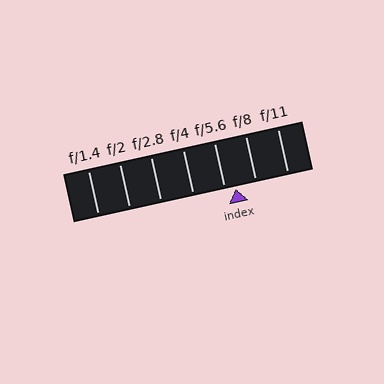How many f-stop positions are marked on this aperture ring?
There are 7 f-stop positions marked.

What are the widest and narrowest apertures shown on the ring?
The widest aperture shown is f/1.4 and the narrowest is f/11.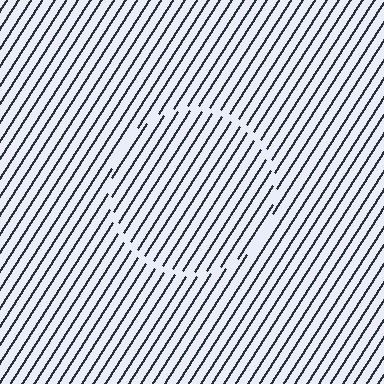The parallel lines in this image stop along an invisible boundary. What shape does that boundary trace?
An illusory circle. The interior of the shape contains the same grating, shifted by half a period — the contour is defined by the phase discontinuity where line-ends from the inner and outer gratings abut.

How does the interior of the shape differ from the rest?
The interior of the shape contains the same grating, shifted by half a period — the contour is defined by the phase discontinuity where line-ends from the inner and outer gratings abut.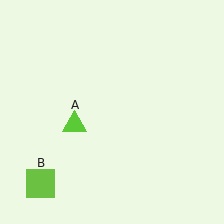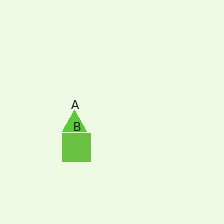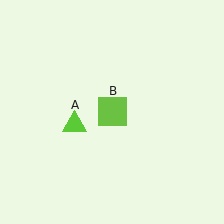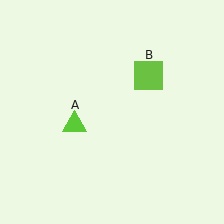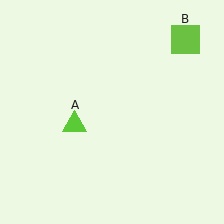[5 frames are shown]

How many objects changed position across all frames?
1 object changed position: lime square (object B).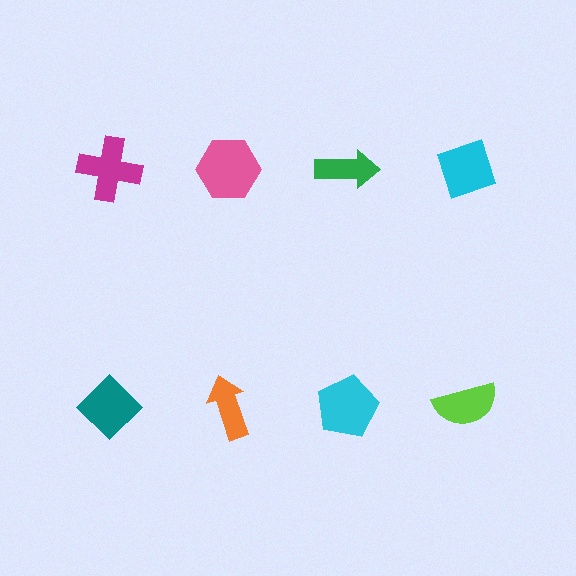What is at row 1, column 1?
A magenta cross.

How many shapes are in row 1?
4 shapes.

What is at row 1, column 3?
A green arrow.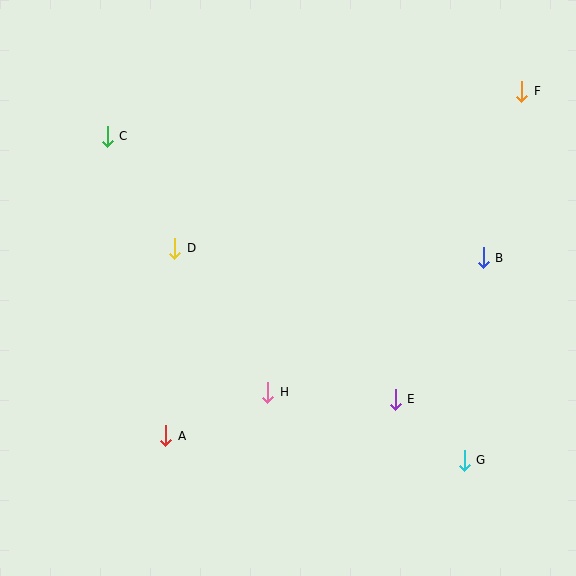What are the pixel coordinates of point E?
Point E is at (395, 399).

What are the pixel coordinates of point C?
Point C is at (107, 136).